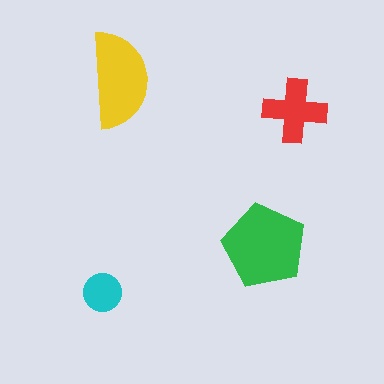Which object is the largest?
The green pentagon.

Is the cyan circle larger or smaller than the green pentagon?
Smaller.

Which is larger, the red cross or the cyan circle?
The red cross.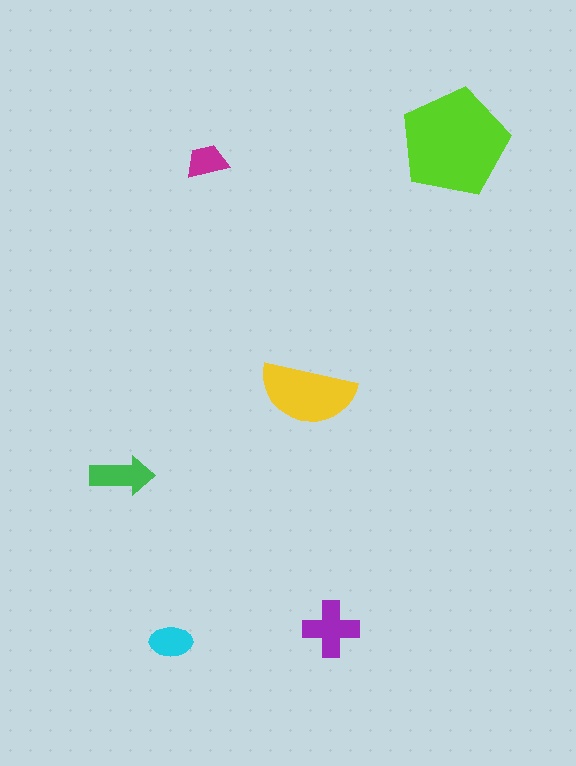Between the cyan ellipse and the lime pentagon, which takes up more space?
The lime pentagon.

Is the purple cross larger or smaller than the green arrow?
Larger.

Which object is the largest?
The lime pentagon.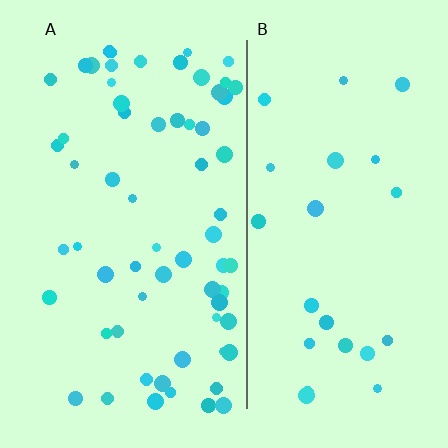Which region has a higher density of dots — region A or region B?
A (the left).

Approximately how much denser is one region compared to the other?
Approximately 2.6× — region A over region B.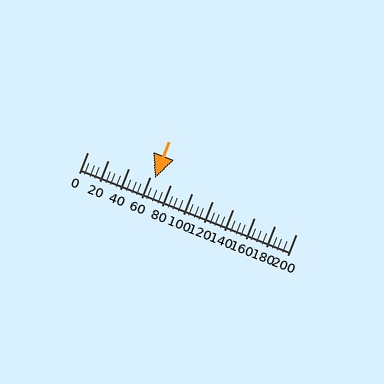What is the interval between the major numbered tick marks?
The major tick marks are spaced 20 units apart.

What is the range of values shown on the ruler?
The ruler shows values from 0 to 200.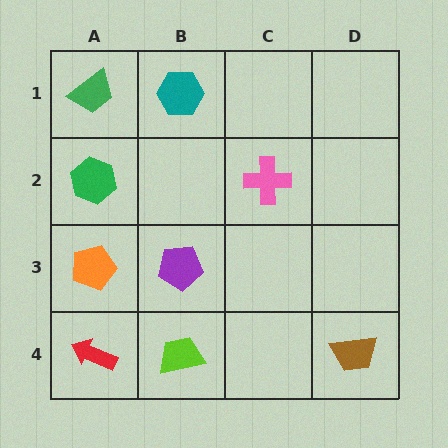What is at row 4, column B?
A lime trapezoid.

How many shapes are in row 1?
2 shapes.